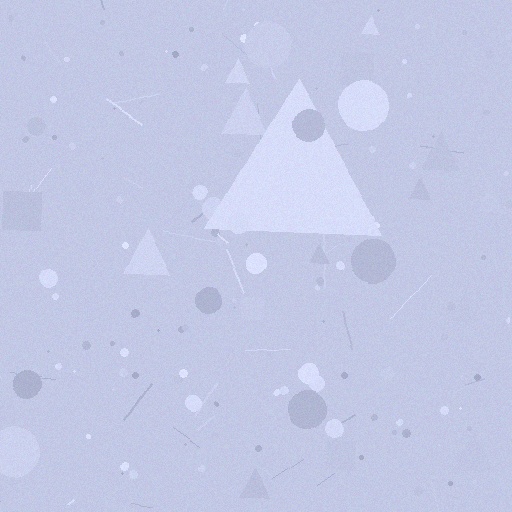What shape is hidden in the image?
A triangle is hidden in the image.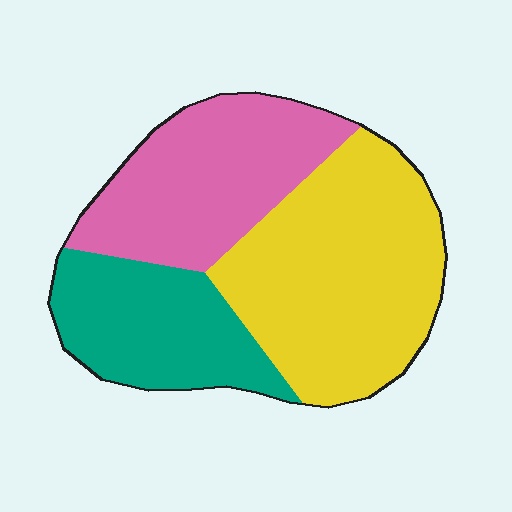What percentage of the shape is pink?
Pink covers around 30% of the shape.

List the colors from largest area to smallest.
From largest to smallest: yellow, pink, teal.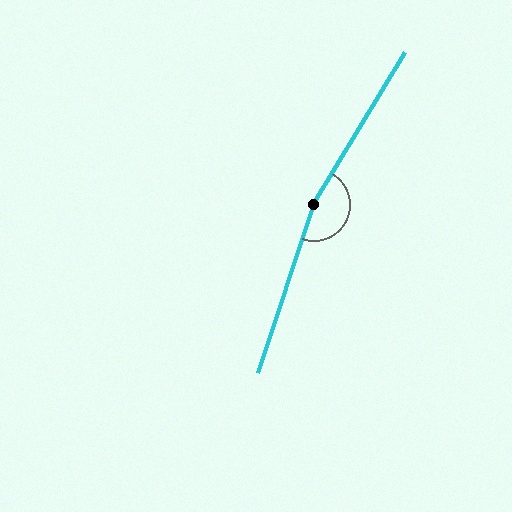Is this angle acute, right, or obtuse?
It is obtuse.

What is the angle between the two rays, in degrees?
Approximately 167 degrees.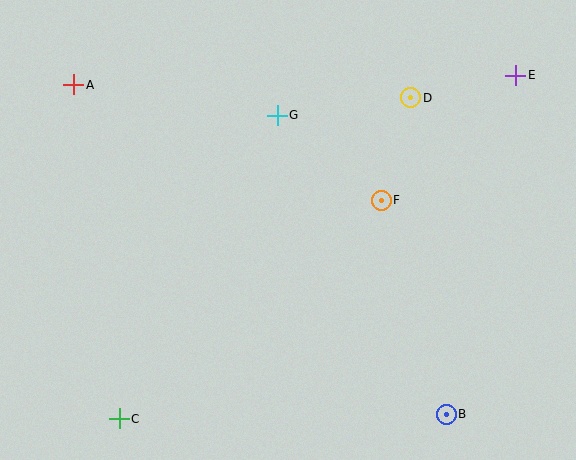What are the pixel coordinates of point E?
Point E is at (516, 75).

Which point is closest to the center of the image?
Point F at (381, 200) is closest to the center.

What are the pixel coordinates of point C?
Point C is at (119, 419).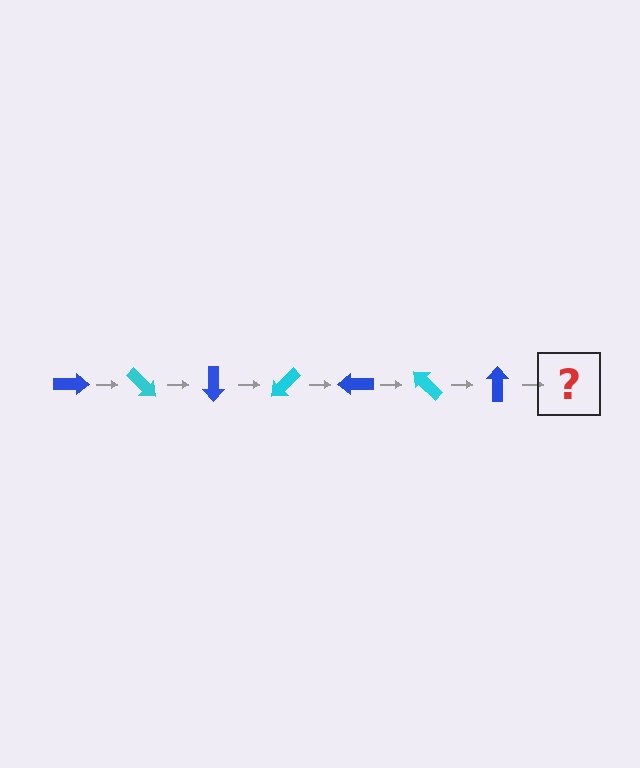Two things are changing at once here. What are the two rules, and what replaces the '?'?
The two rules are that it rotates 45 degrees each step and the color cycles through blue and cyan. The '?' should be a cyan arrow, rotated 315 degrees from the start.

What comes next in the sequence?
The next element should be a cyan arrow, rotated 315 degrees from the start.